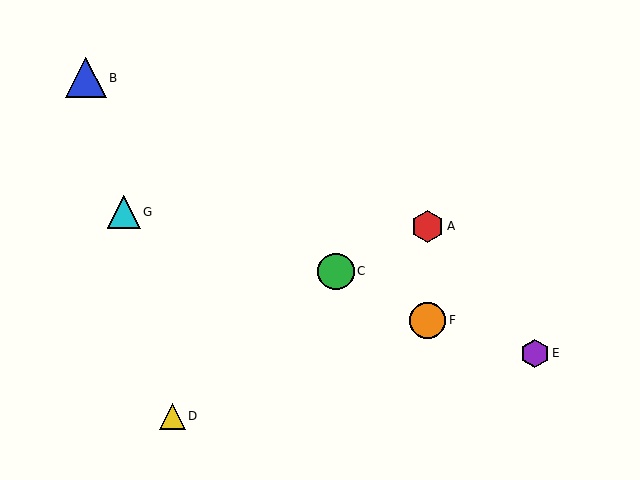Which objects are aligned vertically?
Objects A, F are aligned vertically.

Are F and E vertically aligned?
No, F is at x≈428 and E is at x≈535.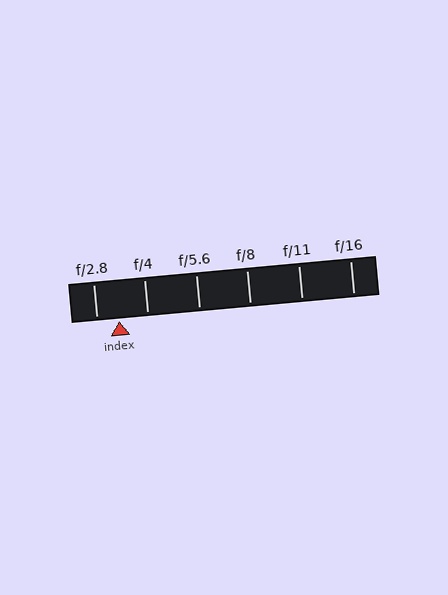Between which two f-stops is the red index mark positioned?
The index mark is between f/2.8 and f/4.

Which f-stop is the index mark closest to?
The index mark is closest to f/2.8.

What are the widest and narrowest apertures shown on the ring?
The widest aperture shown is f/2.8 and the narrowest is f/16.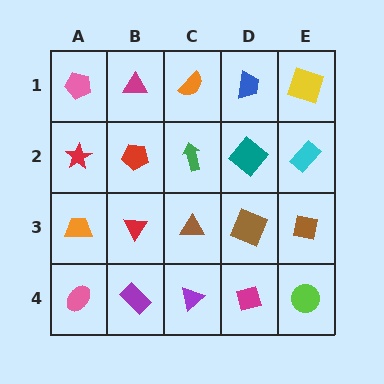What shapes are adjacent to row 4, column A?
An orange trapezoid (row 3, column A), a purple rectangle (row 4, column B).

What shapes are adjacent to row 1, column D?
A teal diamond (row 2, column D), an orange semicircle (row 1, column C), a yellow square (row 1, column E).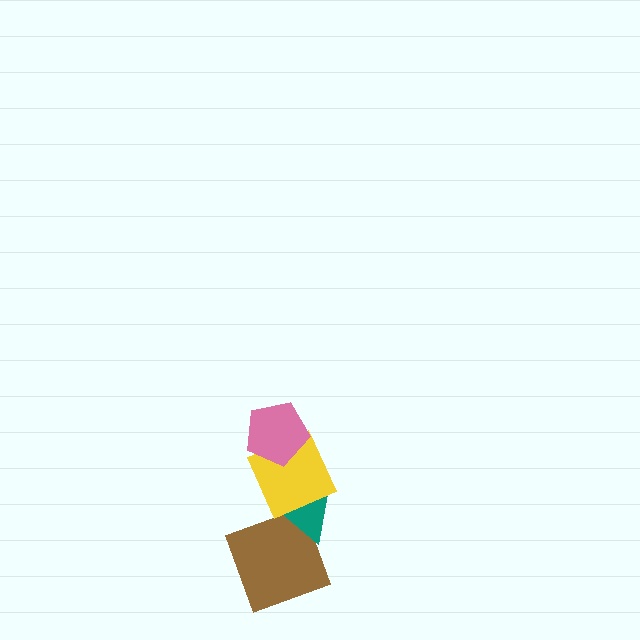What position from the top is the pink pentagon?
The pink pentagon is 1st from the top.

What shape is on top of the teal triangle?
The yellow square is on top of the teal triangle.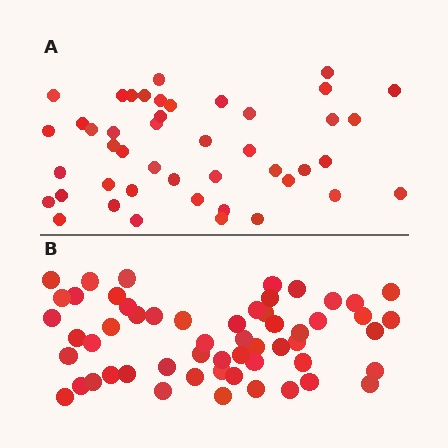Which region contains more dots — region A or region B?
Region B (the bottom region) has more dots.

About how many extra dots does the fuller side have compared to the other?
Region B has roughly 12 or so more dots than region A.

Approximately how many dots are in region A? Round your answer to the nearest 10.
About 40 dots. (The exact count is 45, which rounds to 40.)